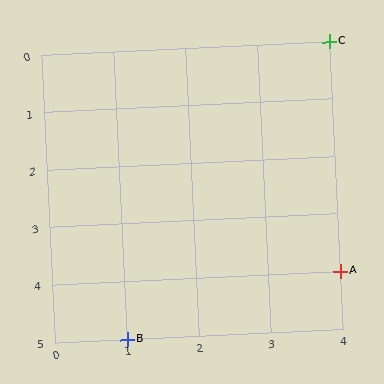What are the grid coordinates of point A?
Point A is at grid coordinates (4, 4).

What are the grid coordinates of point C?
Point C is at grid coordinates (4, 0).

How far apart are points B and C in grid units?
Points B and C are 3 columns and 5 rows apart (about 5.8 grid units diagonally).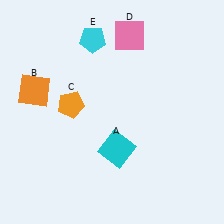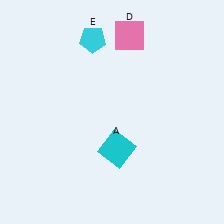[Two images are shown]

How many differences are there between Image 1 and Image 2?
There are 2 differences between the two images.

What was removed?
The orange pentagon (C), the orange square (B) were removed in Image 2.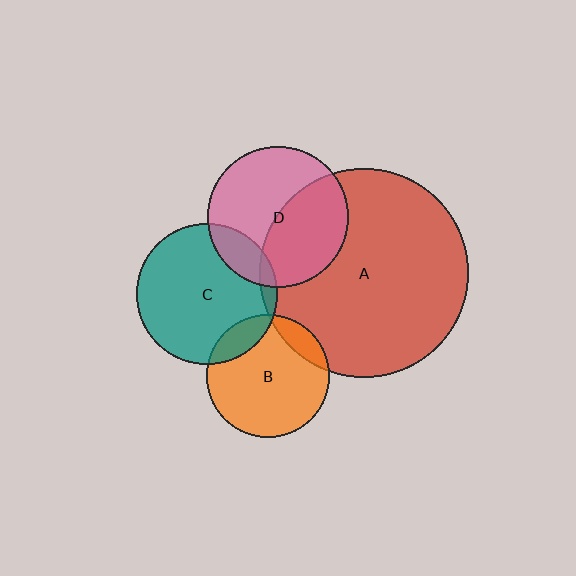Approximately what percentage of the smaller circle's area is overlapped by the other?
Approximately 5%.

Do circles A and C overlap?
Yes.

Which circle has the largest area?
Circle A (red).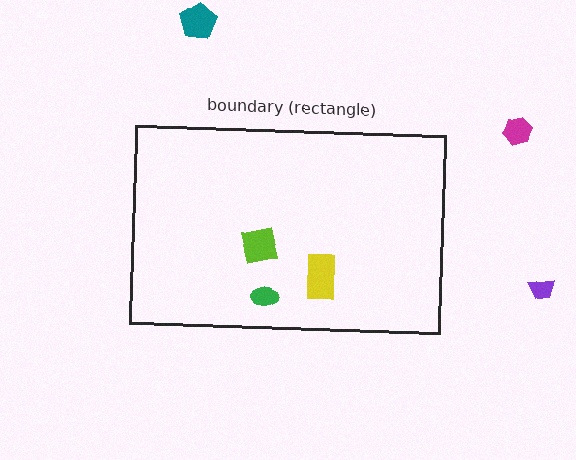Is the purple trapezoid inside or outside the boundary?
Outside.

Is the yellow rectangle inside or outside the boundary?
Inside.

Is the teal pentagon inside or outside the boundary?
Outside.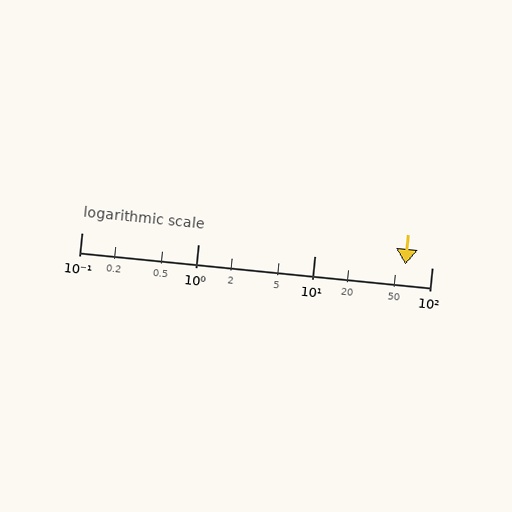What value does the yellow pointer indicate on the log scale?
The pointer indicates approximately 60.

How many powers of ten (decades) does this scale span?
The scale spans 3 decades, from 0.1 to 100.